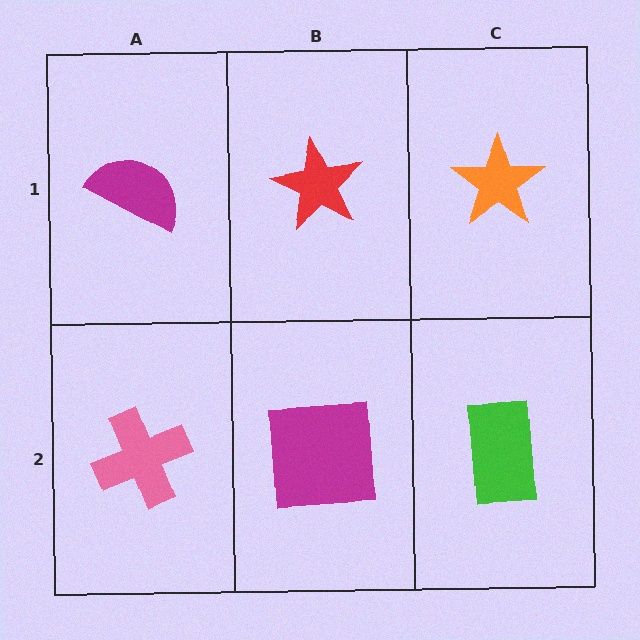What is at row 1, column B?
A red star.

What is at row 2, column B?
A magenta square.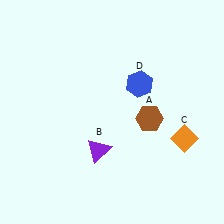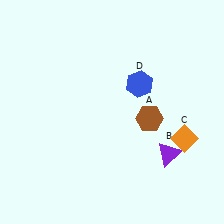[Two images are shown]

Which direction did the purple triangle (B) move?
The purple triangle (B) moved right.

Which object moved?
The purple triangle (B) moved right.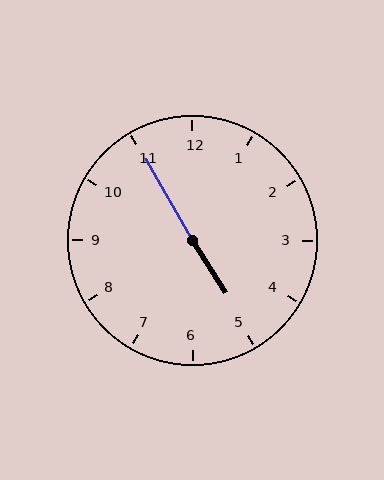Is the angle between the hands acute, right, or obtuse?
It is obtuse.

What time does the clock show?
4:55.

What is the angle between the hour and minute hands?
Approximately 178 degrees.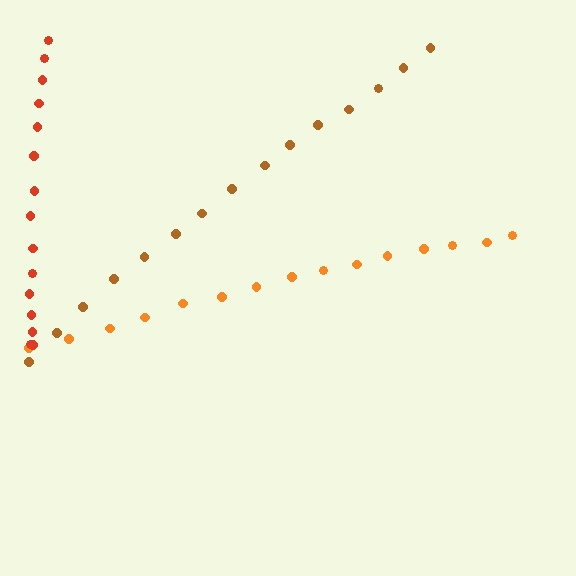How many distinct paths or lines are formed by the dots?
There are 3 distinct paths.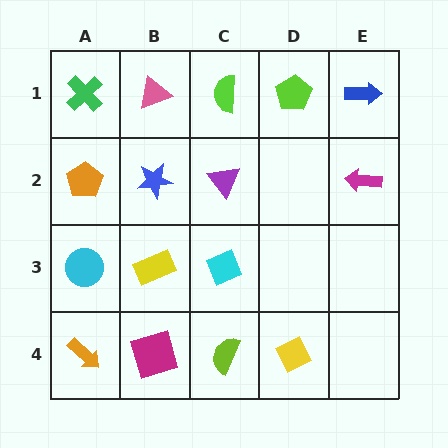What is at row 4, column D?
A yellow diamond.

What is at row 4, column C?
A lime semicircle.